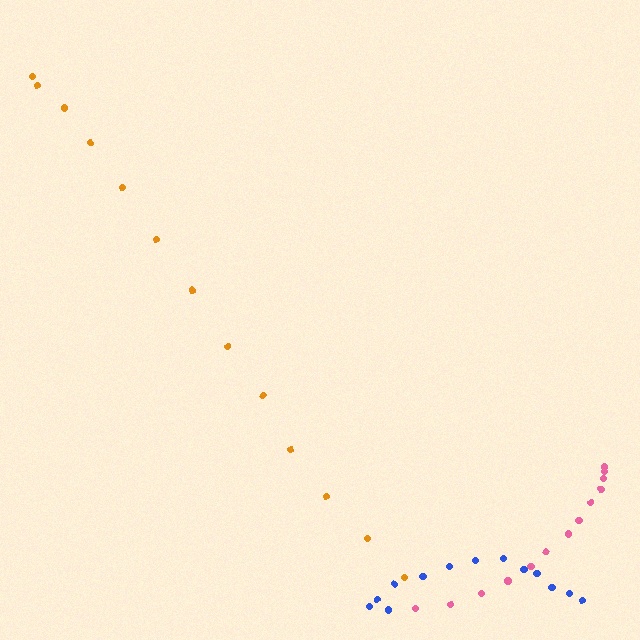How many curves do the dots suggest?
There are 3 distinct paths.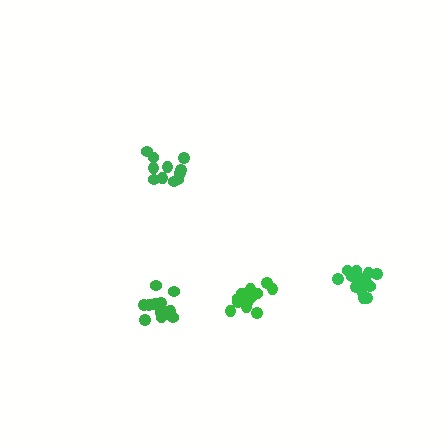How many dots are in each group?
Group 1: 14 dots, Group 2: 11 dots, Group 3: 14 dots, Group 4: 14 dots (53 total).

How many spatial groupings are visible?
There are 4 spatial groupings.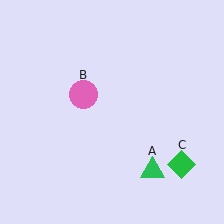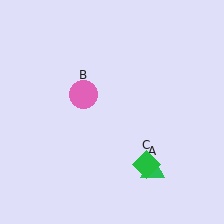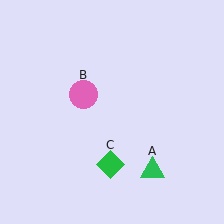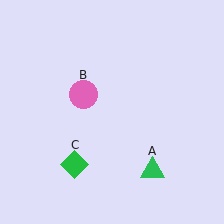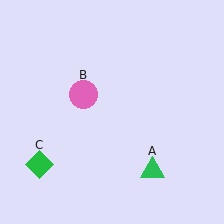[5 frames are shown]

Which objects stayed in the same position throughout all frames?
Green triangle (object A) and pink circle (object B) remained stationary.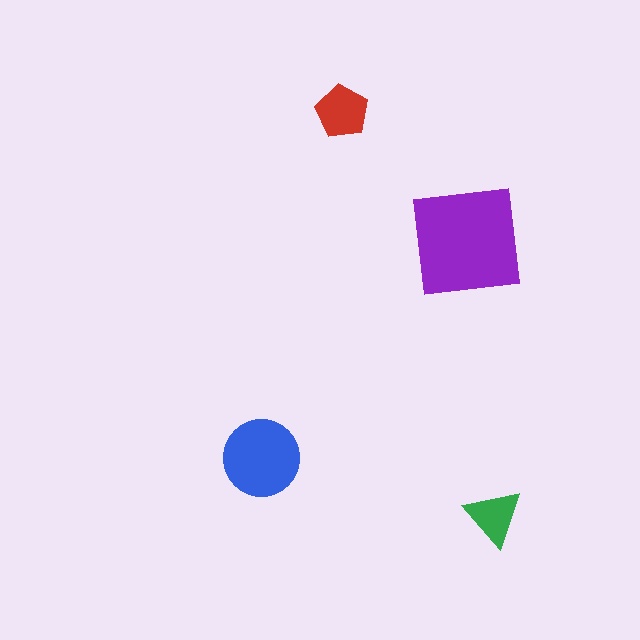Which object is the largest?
The purple square.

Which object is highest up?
The red pentagon is topmost.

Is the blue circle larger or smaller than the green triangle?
Larger.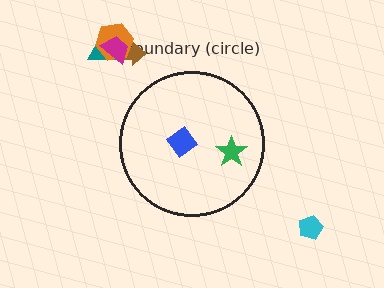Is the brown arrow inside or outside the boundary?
Outside.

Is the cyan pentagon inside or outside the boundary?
Outside.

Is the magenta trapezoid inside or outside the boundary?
Outside.